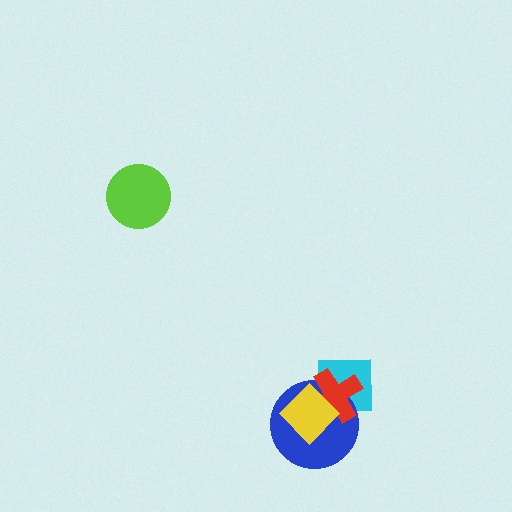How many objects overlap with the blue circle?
3 objects overlap with the blue circle.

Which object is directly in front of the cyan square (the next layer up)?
The blue circle is directly in front of the cyan square.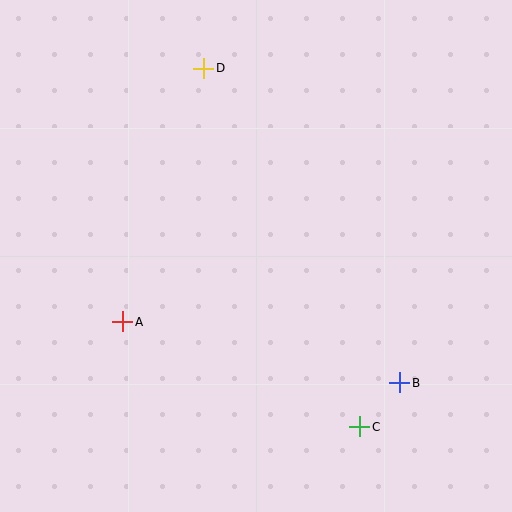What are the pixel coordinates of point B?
Point B is at (400, 383).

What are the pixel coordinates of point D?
Point D is at (204, 68).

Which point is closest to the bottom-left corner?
Point A is closest to the bottom-left corner.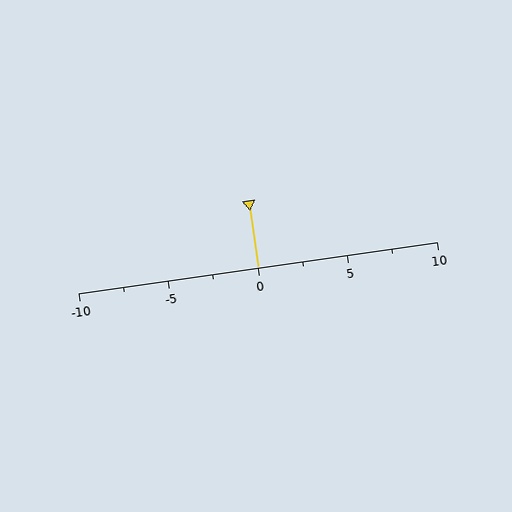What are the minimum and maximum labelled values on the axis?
The axis runs from -10 to 10.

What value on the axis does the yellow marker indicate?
The marker indicates approximately 0.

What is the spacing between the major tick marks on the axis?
The major ticks are spaced 5 apart.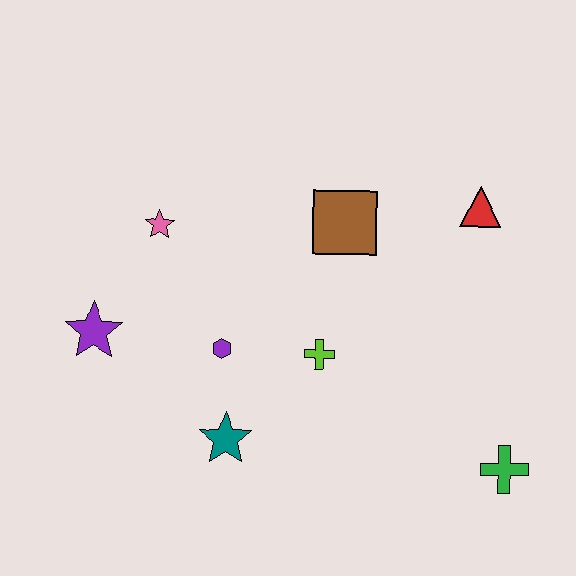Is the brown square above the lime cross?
Yes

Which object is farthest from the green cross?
The purple star is farthest from the green cross.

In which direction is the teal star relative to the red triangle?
The teal star is to the left of the red triangle.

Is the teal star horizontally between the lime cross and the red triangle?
No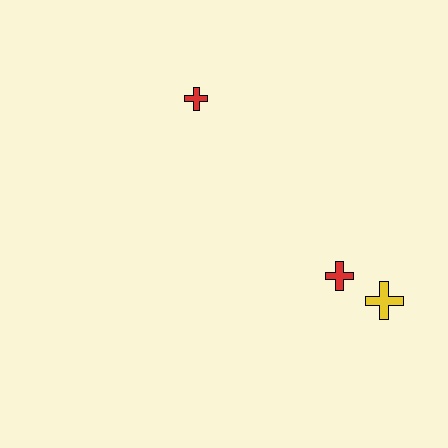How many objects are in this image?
There are 3 objects.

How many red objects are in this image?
There are 2 red objects.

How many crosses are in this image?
There are 3 crosses.